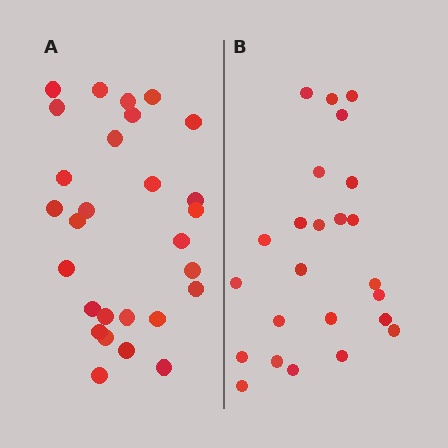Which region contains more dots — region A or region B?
Region A (the left region) has more dots.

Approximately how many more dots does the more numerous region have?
Region A has about 4 more dots than region B.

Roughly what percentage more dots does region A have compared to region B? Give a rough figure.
About 15% more.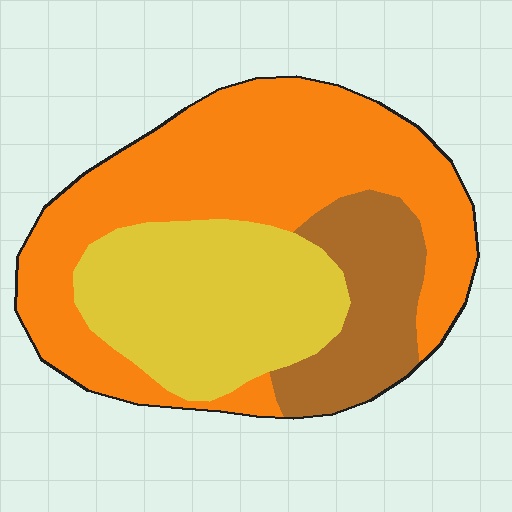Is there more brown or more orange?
Orange.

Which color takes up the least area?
Brown, at roughly 15%.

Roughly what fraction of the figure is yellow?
Yellow takes up about one third (1/3) of the figure.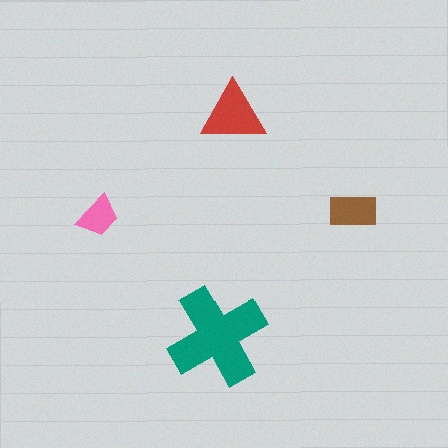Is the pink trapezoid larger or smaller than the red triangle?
Smaller.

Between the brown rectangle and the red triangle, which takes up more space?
The red triangle.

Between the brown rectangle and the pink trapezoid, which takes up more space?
The brown rectangle.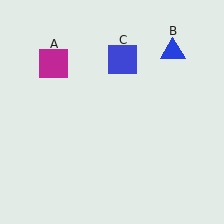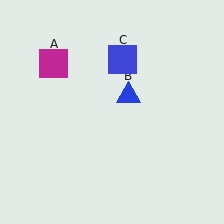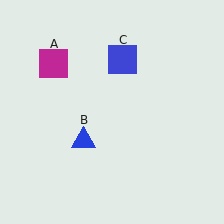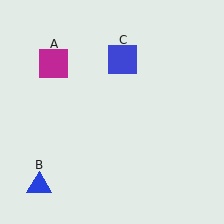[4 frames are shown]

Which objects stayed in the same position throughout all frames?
Magenta square (object A) and blue square (object C) remained stationary.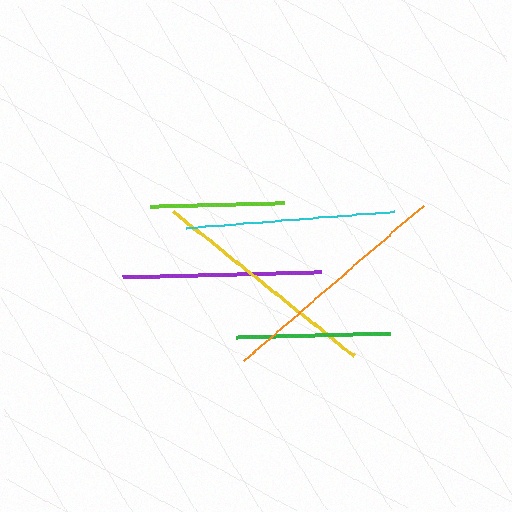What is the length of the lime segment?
The lime segment is approximately 134 pixels long.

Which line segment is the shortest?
The lime line is the shortest at approximately 134 pixels.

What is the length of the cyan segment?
The cyan segment is approximately 209 pixels long.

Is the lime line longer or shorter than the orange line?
The orange line is longer than the lime line.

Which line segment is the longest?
The orange line is the longest at approximately 238 pixels.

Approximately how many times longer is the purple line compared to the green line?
The purple line is approximately 1.3 times the length of the green line.